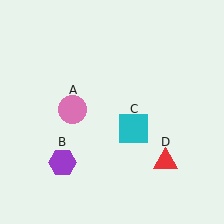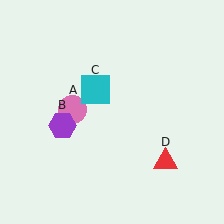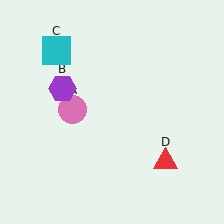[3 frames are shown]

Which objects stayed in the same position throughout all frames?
Pink circle (object A) and red triangle (object D) remained stationary.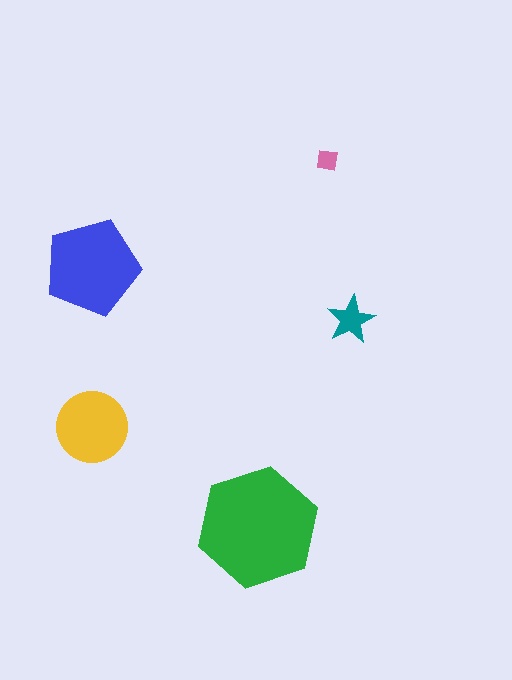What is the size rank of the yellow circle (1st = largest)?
3rd.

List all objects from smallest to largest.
The pink square, the teal star, the yellow circle, the blue pentagon, the green hexagon.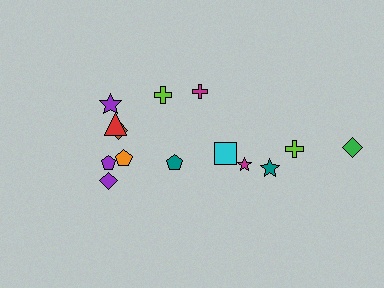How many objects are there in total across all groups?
There are 14 objects.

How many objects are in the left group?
There are 8 objects.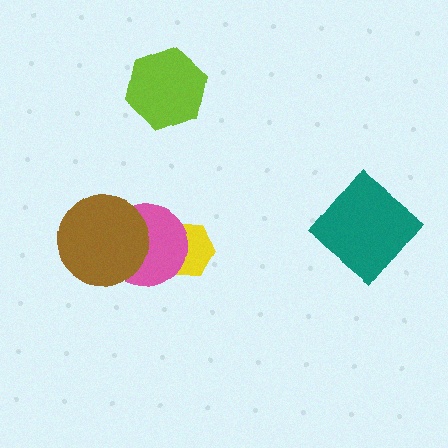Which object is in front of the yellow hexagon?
The pink circle is in front of the yellow hexagon.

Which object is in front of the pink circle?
The brown circle is in front of the pink circle.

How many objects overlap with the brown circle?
1 object overlaps with the brown circle.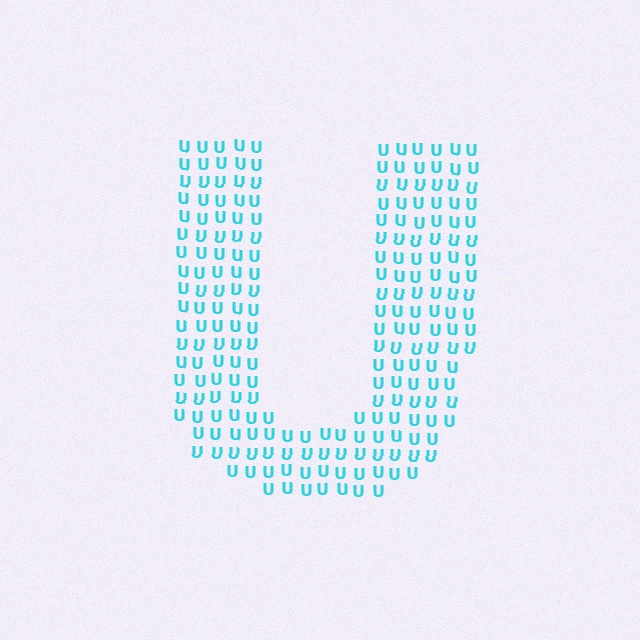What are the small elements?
The small elements are letter U's.